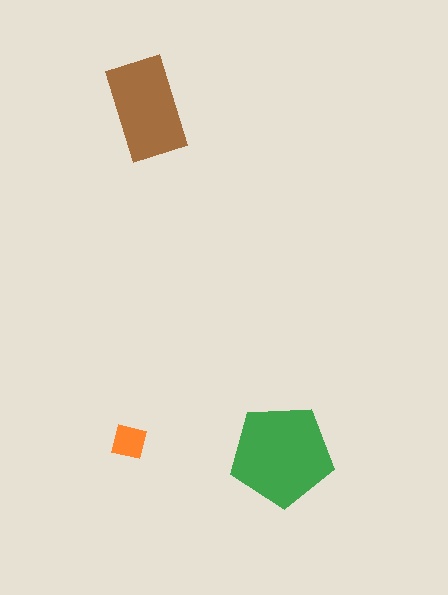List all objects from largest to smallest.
The green pentagon, the brown rectangle, the orange square.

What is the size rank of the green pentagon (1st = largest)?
1st.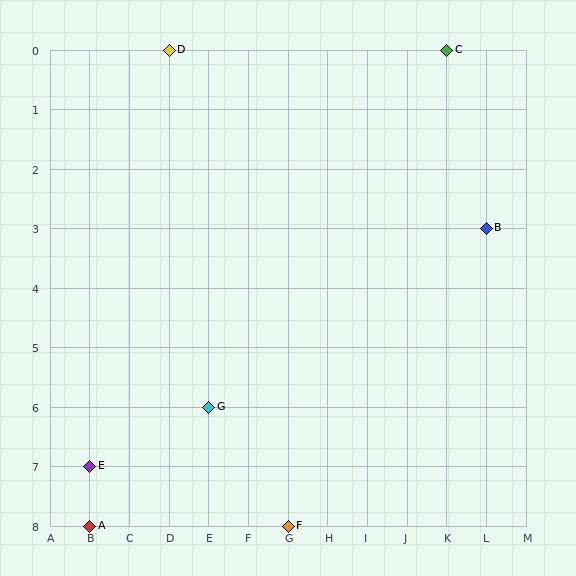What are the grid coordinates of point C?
Point C is at grid coordinates (K, 0).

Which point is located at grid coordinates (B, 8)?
Point A is at (B, 8).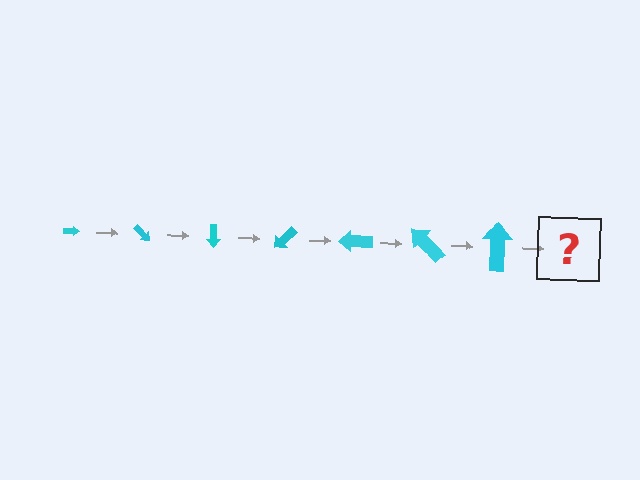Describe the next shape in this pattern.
It should be an arrow, larger than the previous one and rotated 315 degrees from the start.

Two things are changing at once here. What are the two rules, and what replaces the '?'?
The two rules are that the arrow grows larger each step and it rotates 45 degrees each step. The '?' should be an arrow, larger than the previous one and rotated 315 degrees from the start.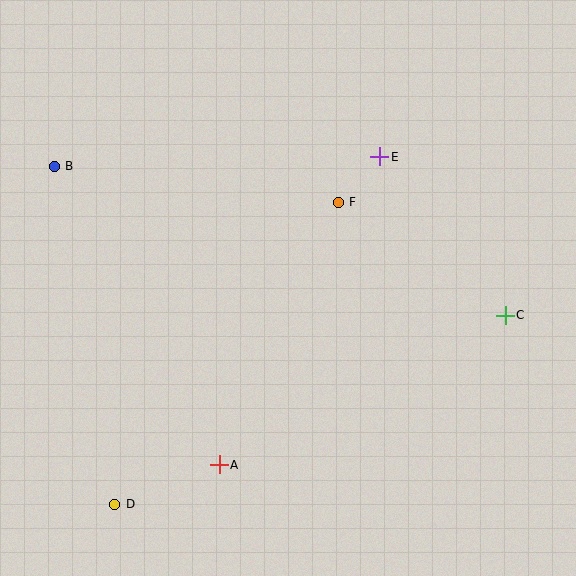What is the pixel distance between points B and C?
The distance between B and C is 475 pixels.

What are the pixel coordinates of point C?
Point C is at (505, 315).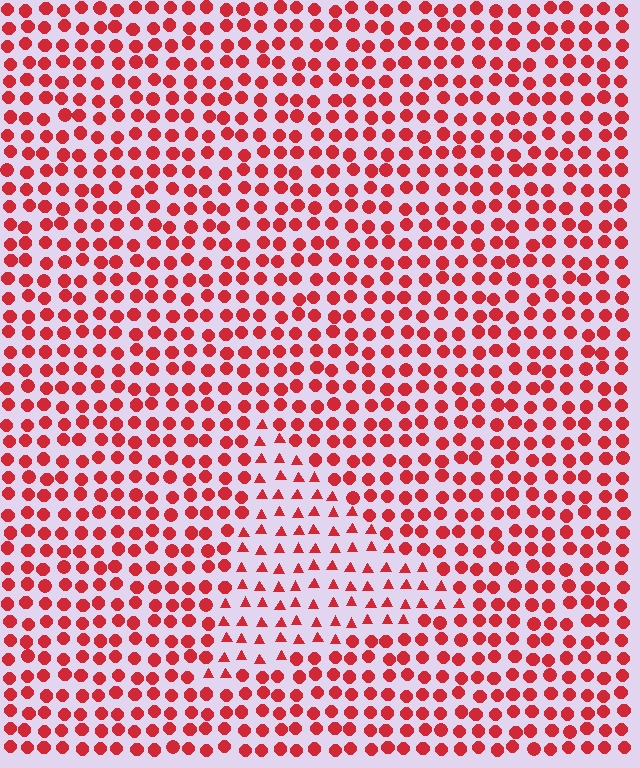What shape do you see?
I see a triangle.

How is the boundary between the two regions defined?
The boundary is defined by a change in element shape: triangles inside vs. circles outside. All elements share the same color and spacing.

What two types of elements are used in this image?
The image uses triangles inside the triangle region and circles outside it.